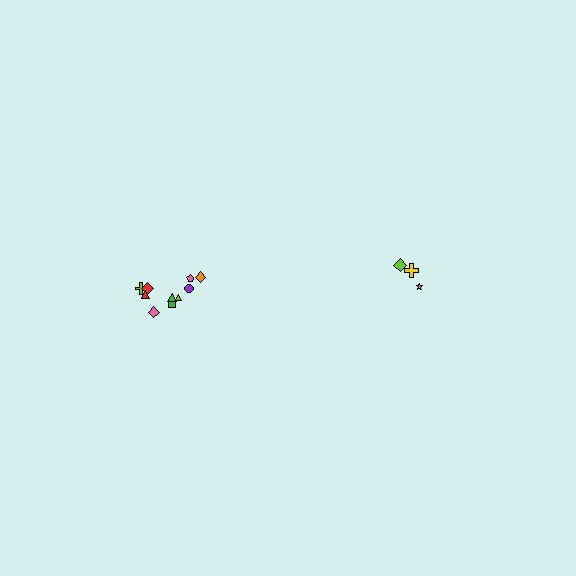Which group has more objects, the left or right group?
The left group.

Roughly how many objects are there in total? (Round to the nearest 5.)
Roughly 15 objects in total.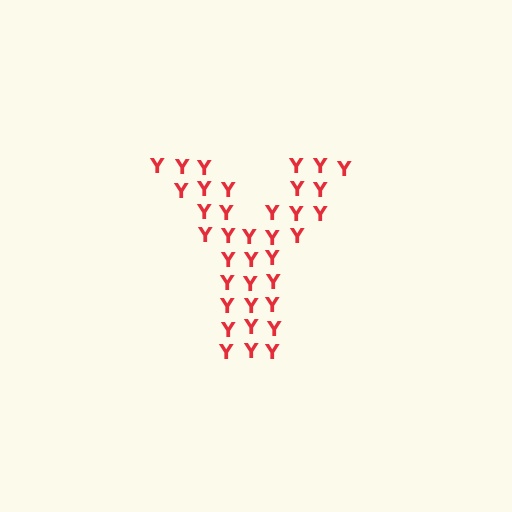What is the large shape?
The large shape is the letter Y.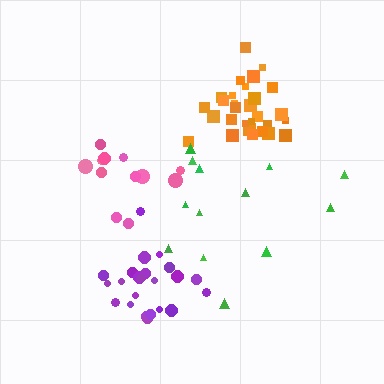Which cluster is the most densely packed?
Orange.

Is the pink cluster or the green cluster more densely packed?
Pink.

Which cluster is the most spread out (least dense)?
Green.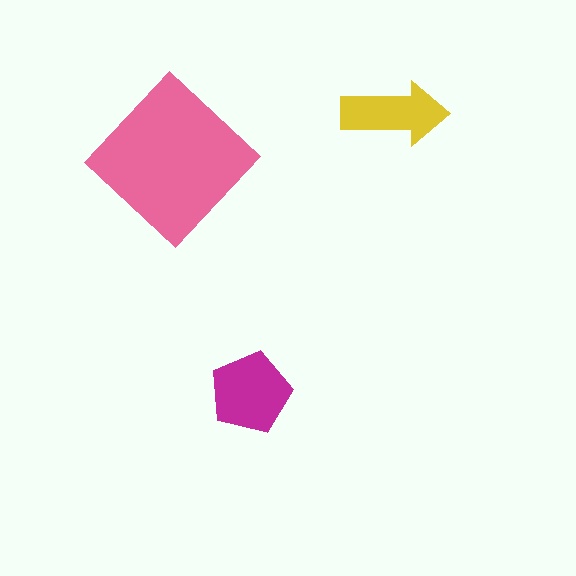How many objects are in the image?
There are 3 objects in the image.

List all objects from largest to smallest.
The pink diamond, the magenta pentagon, the yellow arrow.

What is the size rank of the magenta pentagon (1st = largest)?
2nd.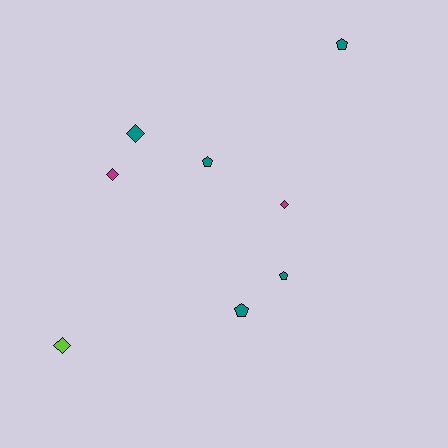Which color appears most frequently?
Teal, with 5 objects.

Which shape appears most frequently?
Diamond, with 4 objects.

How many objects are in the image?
There are 8 objects.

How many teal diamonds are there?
There is 1 teal diamond.